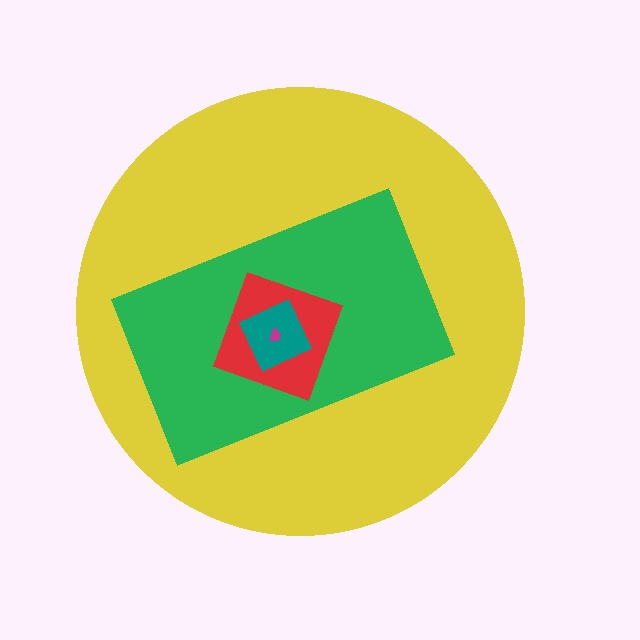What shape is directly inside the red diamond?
The teal square.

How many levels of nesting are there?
5.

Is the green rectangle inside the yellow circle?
Yes.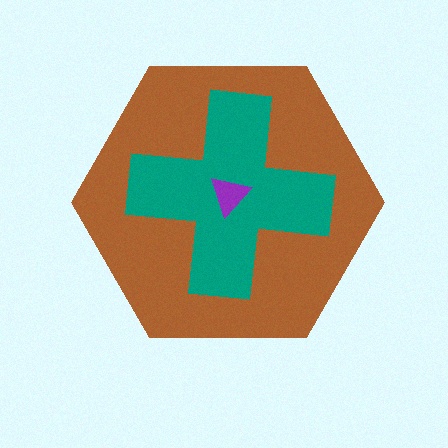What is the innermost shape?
The purple triangle.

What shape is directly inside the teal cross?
The purple triangle.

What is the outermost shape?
The brown hexagon.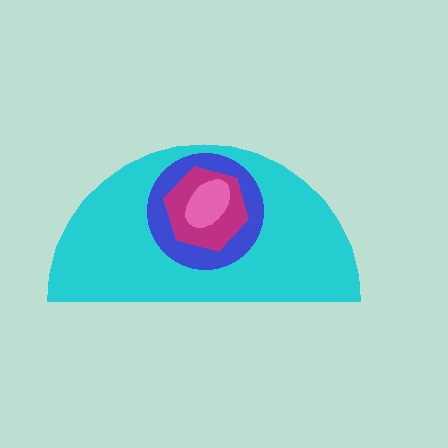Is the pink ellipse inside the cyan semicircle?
Yes.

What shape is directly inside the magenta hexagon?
The pink ellipse.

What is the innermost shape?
The pink ellipse.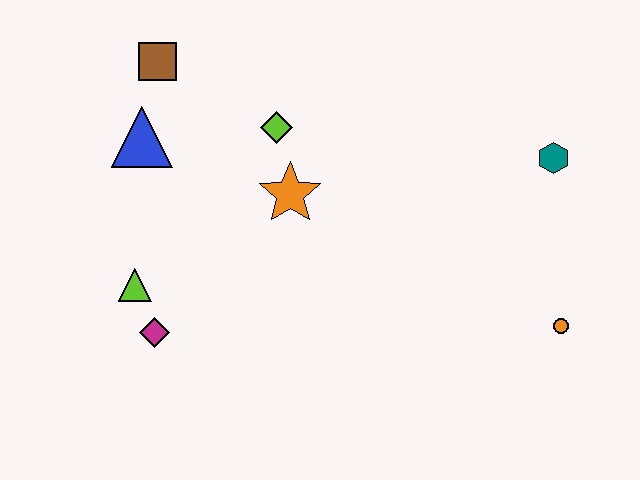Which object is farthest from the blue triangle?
The orange circle is farthest from the blue triangle.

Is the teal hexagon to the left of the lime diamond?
No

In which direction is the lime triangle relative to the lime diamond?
The lime triangle is below the lime diamond.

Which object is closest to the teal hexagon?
The orange circle is closest to the teal hexagon.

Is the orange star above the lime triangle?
Yes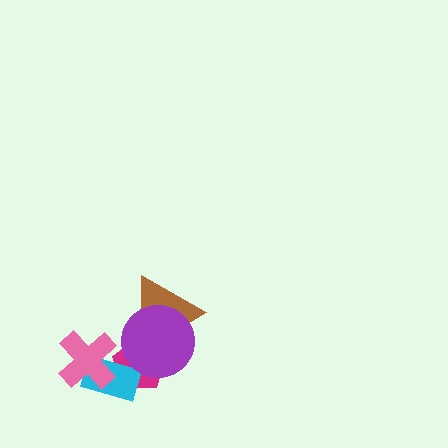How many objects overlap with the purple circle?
2 objects overlap with the purple circle.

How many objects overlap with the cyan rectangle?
2 objects overlap with the cyan rectangle.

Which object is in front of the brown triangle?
The purple circle is in front of the brown triangle.